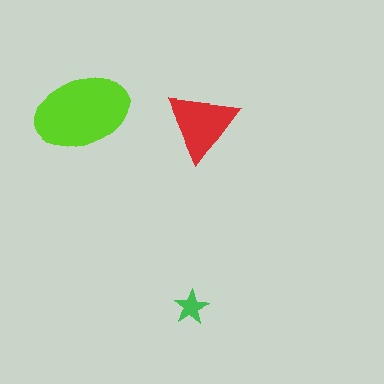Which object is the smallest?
The green star.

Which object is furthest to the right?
The red triangle is rightmost.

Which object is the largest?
The lime ellipse.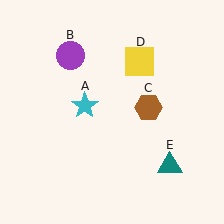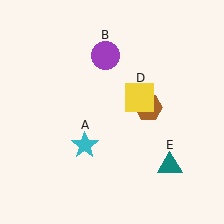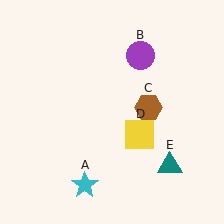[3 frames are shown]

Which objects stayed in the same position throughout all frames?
Brown hexagon (object C) and teal triangle (object E) remained stationary.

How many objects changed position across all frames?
3 objects changed position: cyan star (object A), purple circle (object B), yellow square (object D).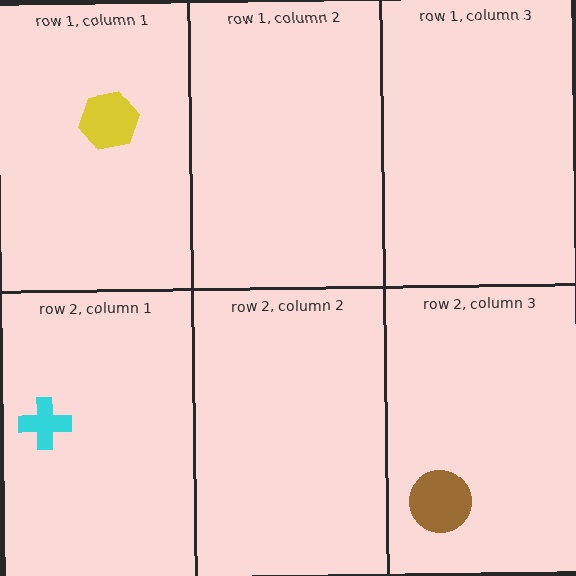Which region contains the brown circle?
The row 2, column 3 region.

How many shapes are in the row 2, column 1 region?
1.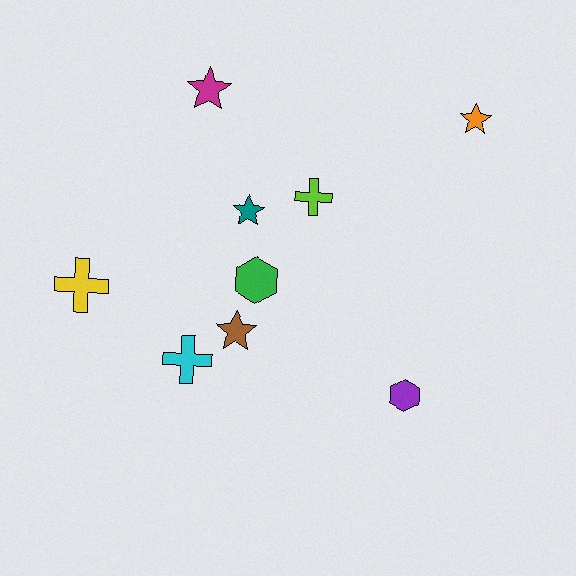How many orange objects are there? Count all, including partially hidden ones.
There is 1 orange object.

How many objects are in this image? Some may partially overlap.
There are 9 objects.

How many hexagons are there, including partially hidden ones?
There are 2 hexagons.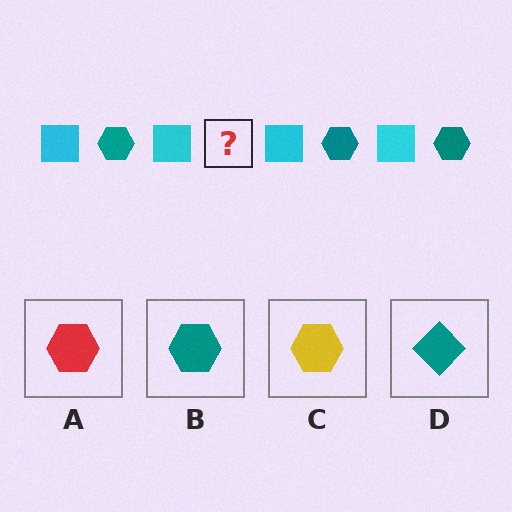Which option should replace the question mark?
Option B.